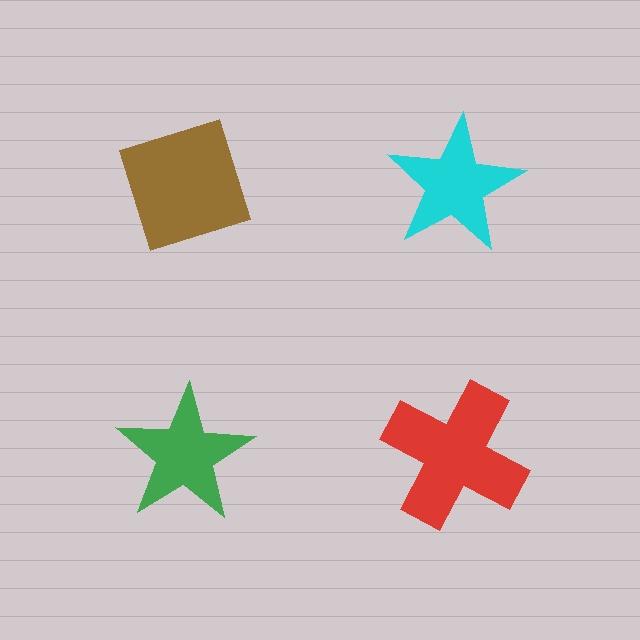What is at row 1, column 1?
A brown diamond.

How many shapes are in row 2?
2 shapes.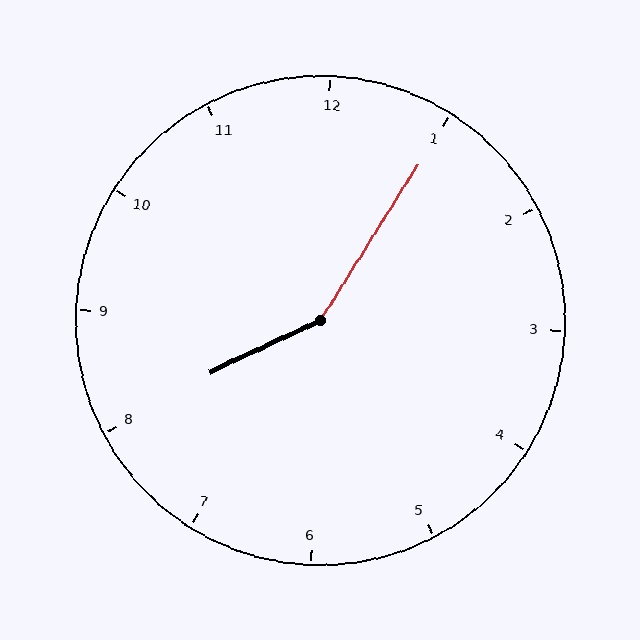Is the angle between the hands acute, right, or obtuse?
It is obtuse.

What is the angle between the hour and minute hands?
Approximately 148 degrees.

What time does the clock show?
8:05.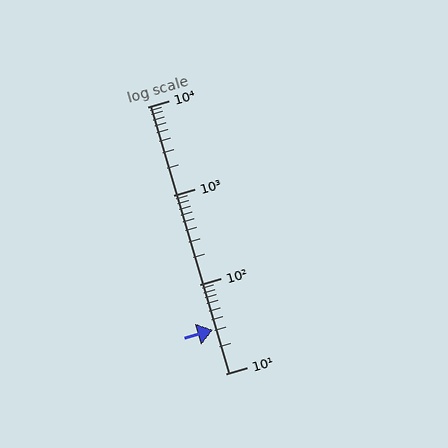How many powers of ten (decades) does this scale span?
The scale spans 3 decades, from 10 to 10000.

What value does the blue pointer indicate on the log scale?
The pointer indicates approximately 31.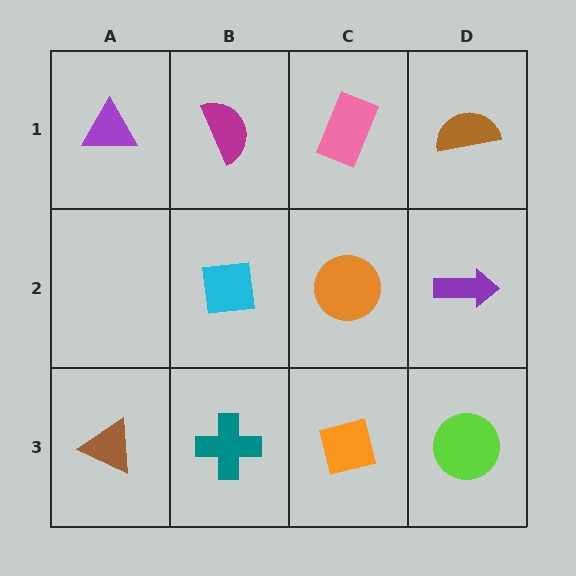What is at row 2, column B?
A cyan square.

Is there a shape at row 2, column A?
No, that cell is empty.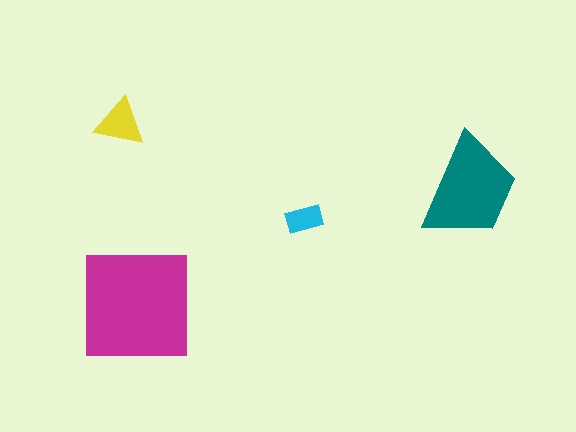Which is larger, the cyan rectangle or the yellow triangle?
The yellow triangle.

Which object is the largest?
The magenta square.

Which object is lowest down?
The magenta square is bottommost.